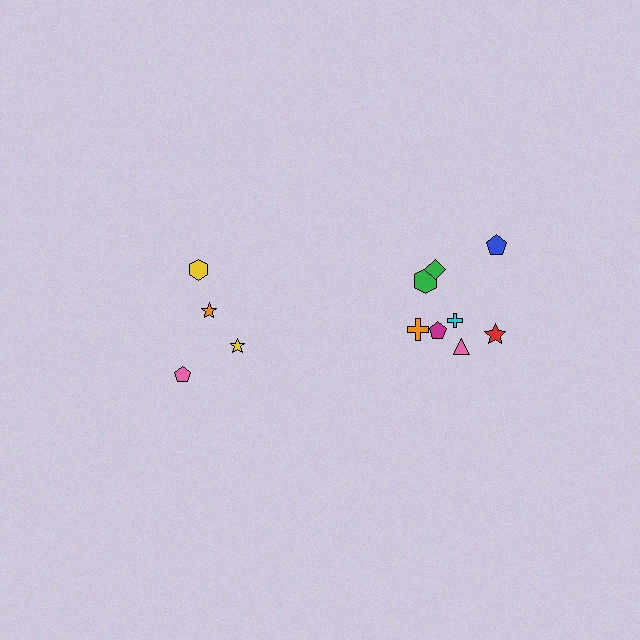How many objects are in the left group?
There are 4 objects.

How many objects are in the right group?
There are 8 objects.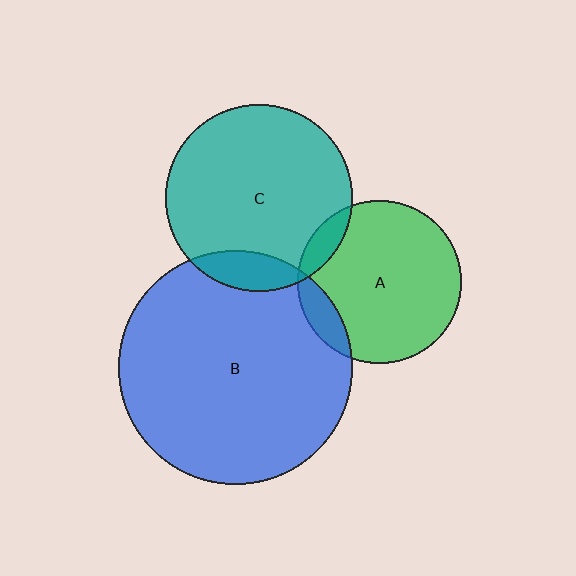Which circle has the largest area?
Circle B (blue).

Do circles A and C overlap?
Yes.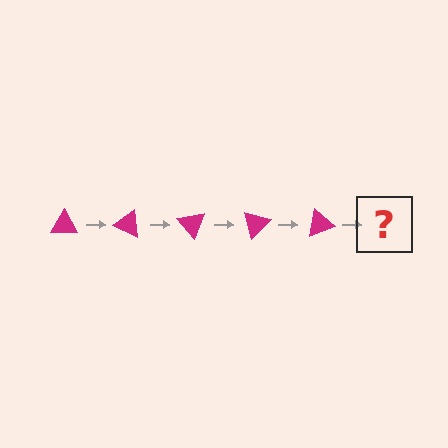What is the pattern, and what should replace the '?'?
The pattern is that the triangle rotates 25 degrees each step. The '?' should be a magenta triangle rotated 125 degrees.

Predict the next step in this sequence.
The next step is a magenta triangle rotated 125 degrees.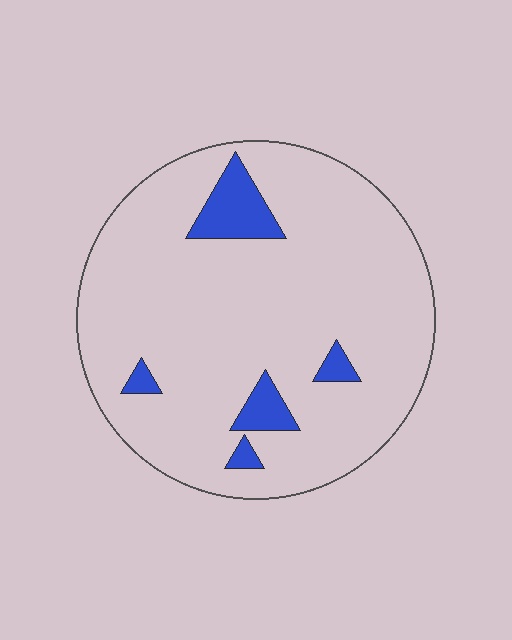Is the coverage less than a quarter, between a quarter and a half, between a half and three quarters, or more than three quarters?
Less than a quarter.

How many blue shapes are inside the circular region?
5.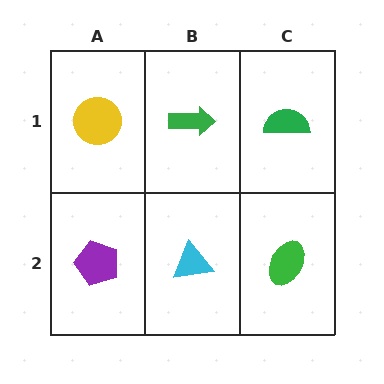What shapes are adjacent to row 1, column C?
A green ellipse (row 2, column C), a green arrow (row 1, column B).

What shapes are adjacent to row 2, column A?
A yellow circle (row 1, column A), a cyan triangle (row 2, column B).